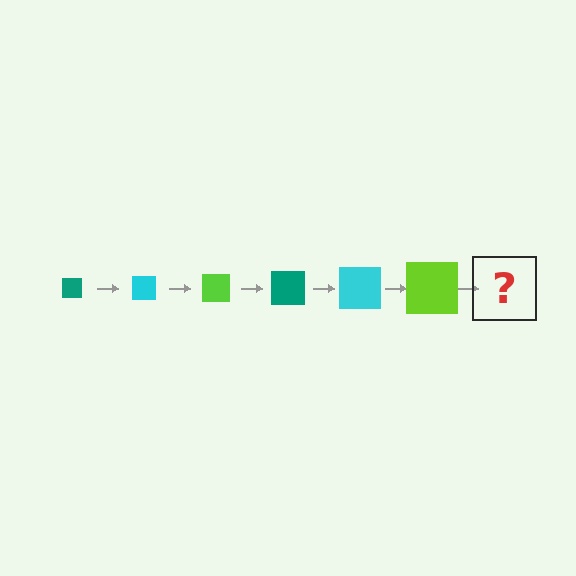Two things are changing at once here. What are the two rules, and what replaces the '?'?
The two rules are that the square grows larger each step and the color cycles through teal, cyan, and lime. The '?' should be a teal square, larger than the previous one.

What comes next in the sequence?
The next element should be a teal square, larger than the previous one.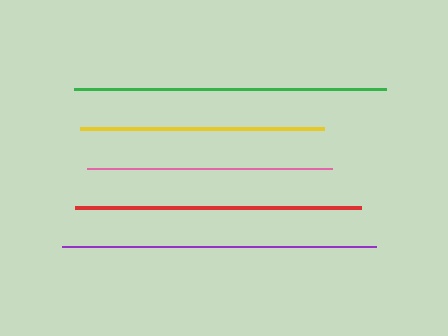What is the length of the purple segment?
The purple segment is approximately 314 pixels long.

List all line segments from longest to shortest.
From longest to shortest: purple, green, red, pink, yellow.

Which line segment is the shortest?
The yellow line is the shortest at approximately 244 pixels.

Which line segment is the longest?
The purple line is the longest at approximately 314 pixels.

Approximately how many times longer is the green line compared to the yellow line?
The green line is approximately 1.3 times the length of the yellow line.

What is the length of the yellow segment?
The yellow segment is approximately 244 pixels long.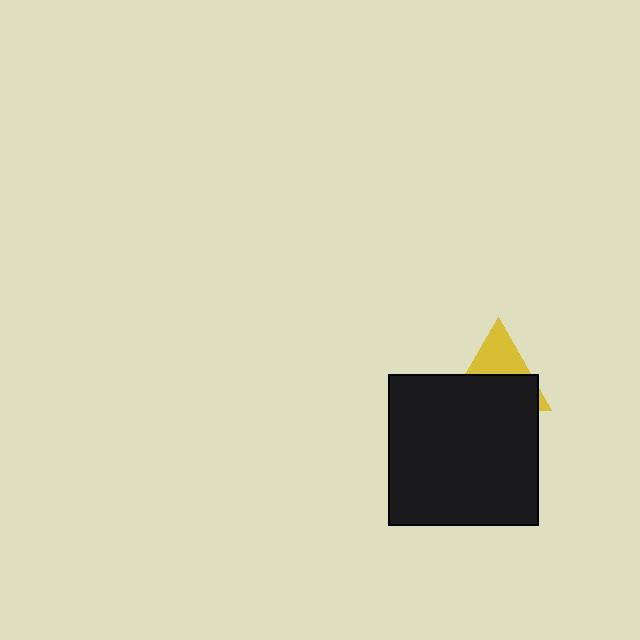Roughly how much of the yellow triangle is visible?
A small part of it is visible (roughly 39%).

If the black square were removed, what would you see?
You would see the complete yellow triangle.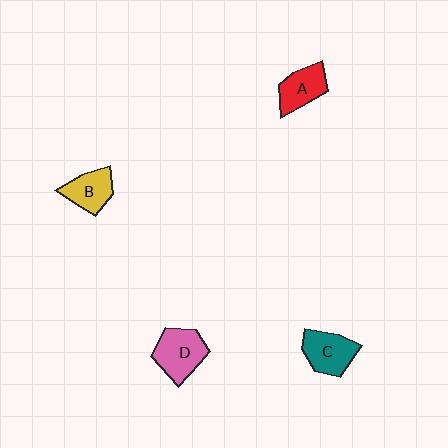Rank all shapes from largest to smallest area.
From largest to smallest: D (pink), C (teal), A (red), B (yellow).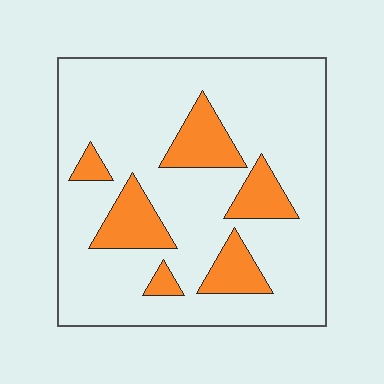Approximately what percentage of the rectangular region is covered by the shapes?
Approximately 20%.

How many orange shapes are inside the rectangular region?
6.